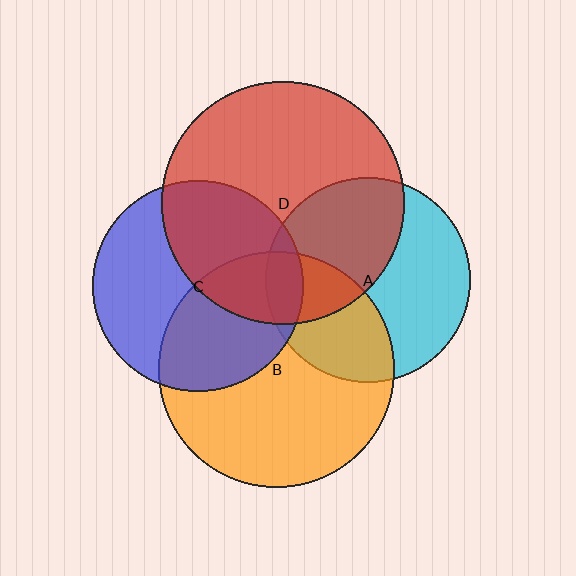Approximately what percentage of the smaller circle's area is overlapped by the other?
Approximately 20%.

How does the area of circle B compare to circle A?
Approximately 1.3 times.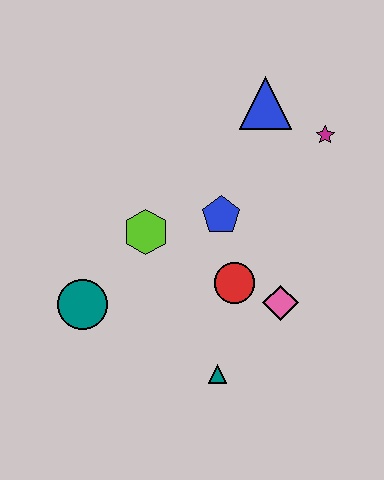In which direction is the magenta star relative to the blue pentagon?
The magenta star is to the right of the blue pentagon.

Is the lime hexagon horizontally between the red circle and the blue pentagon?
No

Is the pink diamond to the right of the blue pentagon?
Yes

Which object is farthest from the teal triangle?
The blue triangle is farthest from the teal triangle.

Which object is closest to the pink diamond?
The red circle is closest to the pink diamond.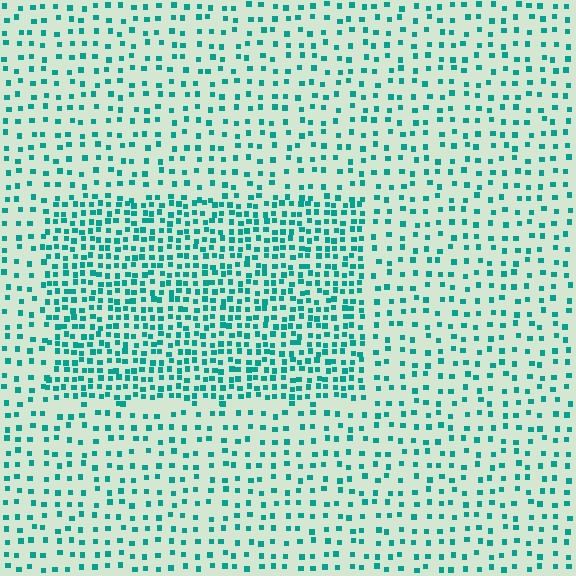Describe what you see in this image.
The image contains small teal elements arranged at two different densities. A rectangle-shaped region is visible where the elements are more densely packed than the surrounding area.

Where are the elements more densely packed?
The elements are more densely packed inside the rectangle boundary.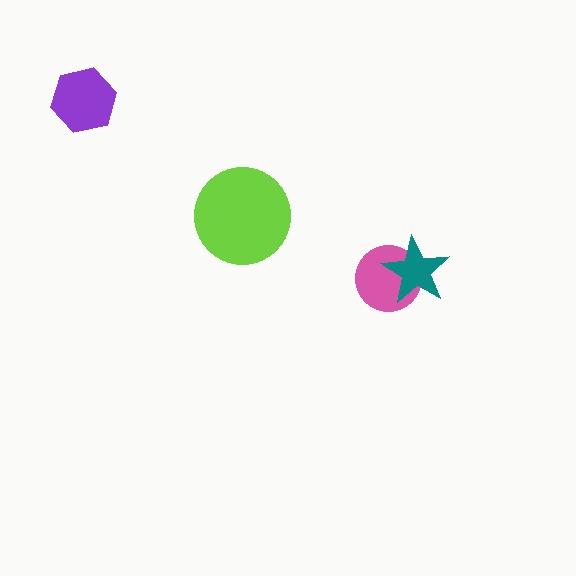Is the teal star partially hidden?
No, no other shape covers it.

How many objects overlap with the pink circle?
1 object overlaps with the pink circle.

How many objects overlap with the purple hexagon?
0 objects overlap with the purple hexagon.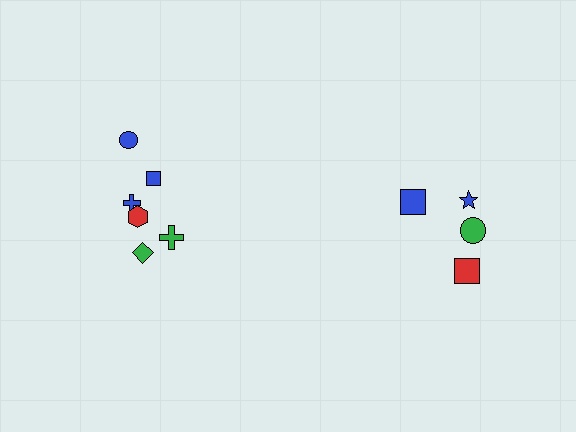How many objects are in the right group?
There are 4 objects.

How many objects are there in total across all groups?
There are 10 objects.